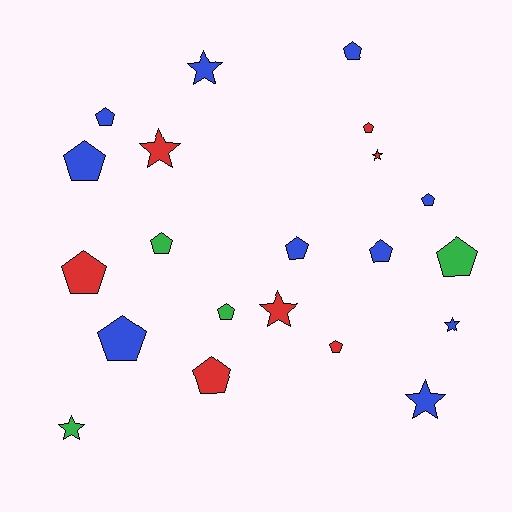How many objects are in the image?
There are 21 objects.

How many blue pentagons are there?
There are 7 blue pentagons.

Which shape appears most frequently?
Pentagon, with 14 objects.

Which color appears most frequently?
Blue, with 10 objects.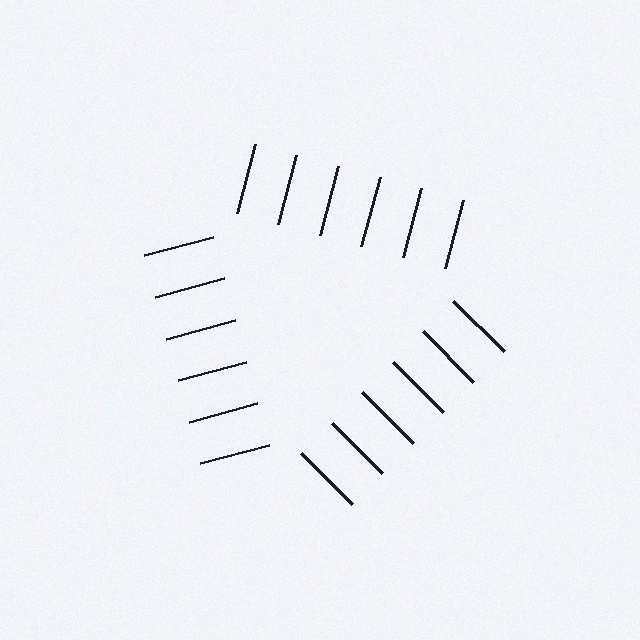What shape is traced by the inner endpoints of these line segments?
An illusory triangle — the line segments terminate on its edges but no continuous stroke is drawn.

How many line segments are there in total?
18 — 6 along each of the 3 edges.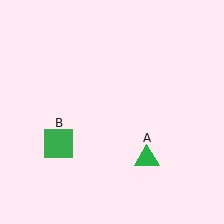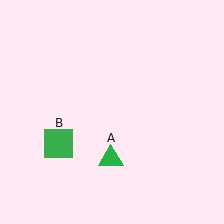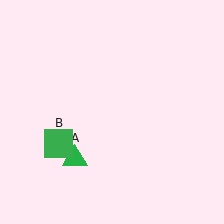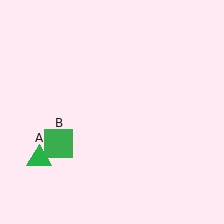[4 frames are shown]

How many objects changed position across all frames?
1 object changed position: green triangle (object A).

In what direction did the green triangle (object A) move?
The green triangle (object A) moved left.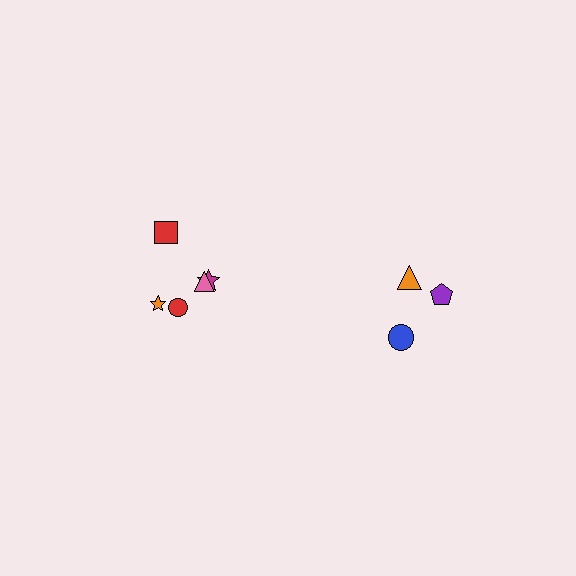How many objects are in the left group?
There are 5 objects.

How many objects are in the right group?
There are 3 objects.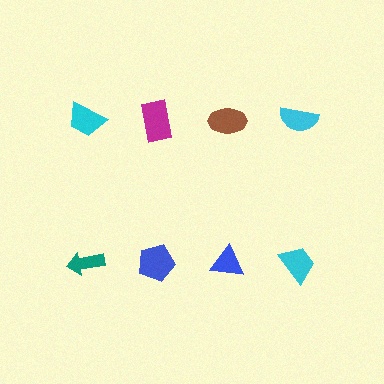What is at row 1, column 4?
A cyan semicircle.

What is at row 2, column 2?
A blue pentagon.